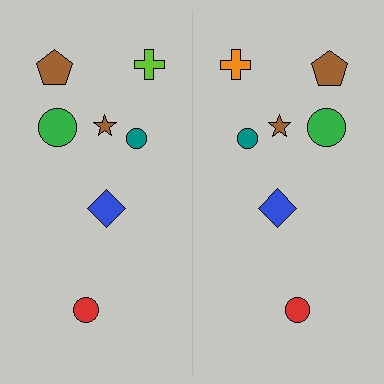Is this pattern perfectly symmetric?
No, the pattern is not perfectly symmetric. The orange cross on the right side breaks the symmetry — its mirror counterpart is lime.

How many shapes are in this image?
There are 14 shapes in this image.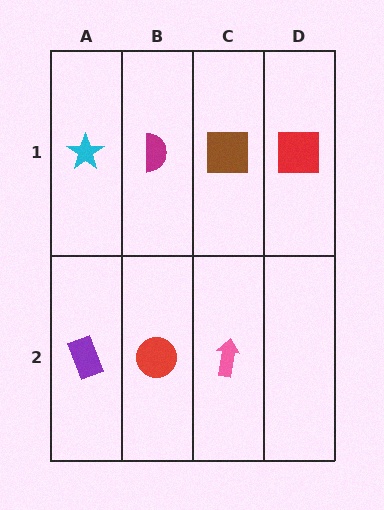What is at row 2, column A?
A purple rectangle.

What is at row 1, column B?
A magenta semicircle.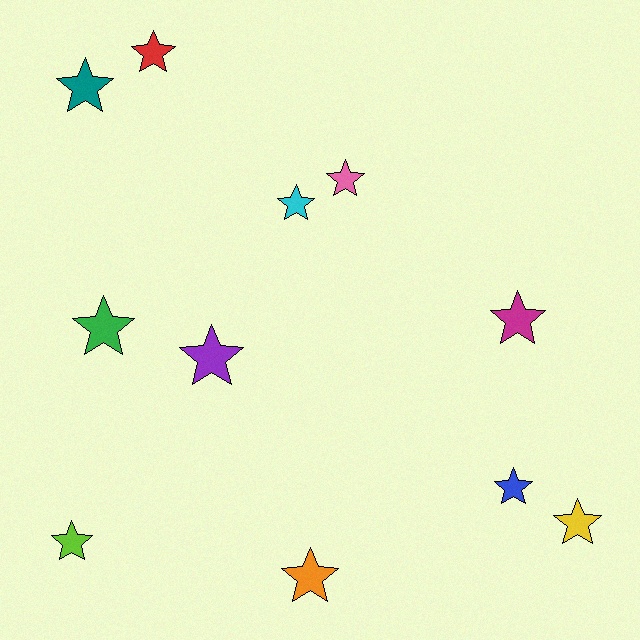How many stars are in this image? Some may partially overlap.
There are 11 stars.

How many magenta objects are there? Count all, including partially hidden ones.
There is 1 magenta object.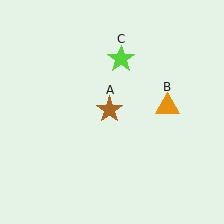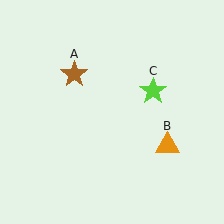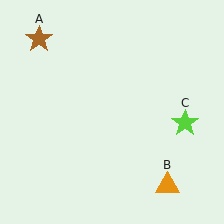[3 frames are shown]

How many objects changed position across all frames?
3 objects changed position: brown star (object A), orange triangle (object B), lime star (object C).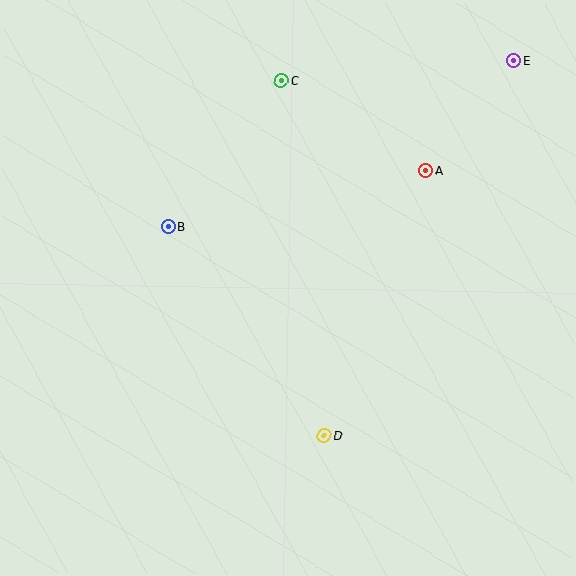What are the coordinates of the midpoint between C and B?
The midpoint between C and B is at (225, 154).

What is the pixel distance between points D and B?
The distance between D and B is 261 pixels.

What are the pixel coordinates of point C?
Point C is at (281, 81).